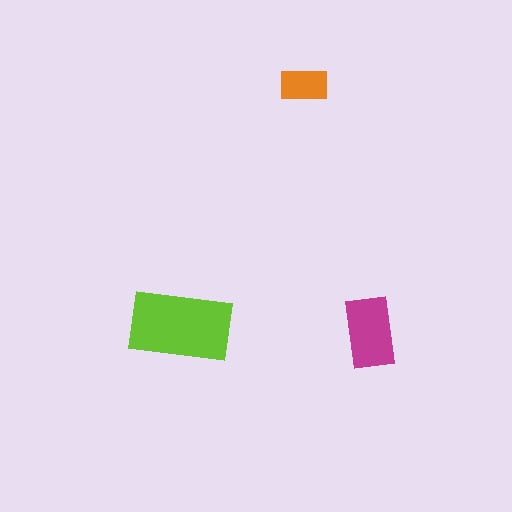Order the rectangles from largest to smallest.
the lime one, the magenta one, the orange one.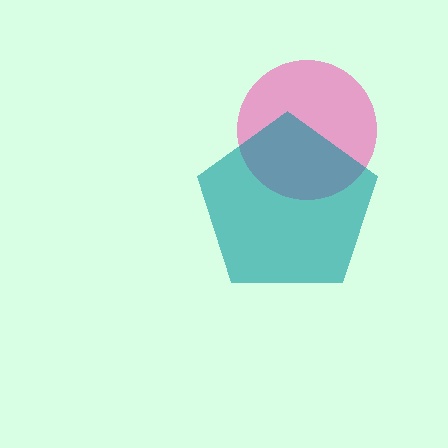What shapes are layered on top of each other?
The layered shapes are: a pink circle, a teal pentagon.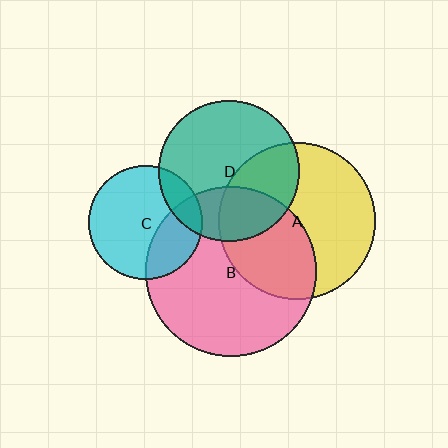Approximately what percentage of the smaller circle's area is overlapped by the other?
Approximately 35%.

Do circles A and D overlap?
Yes.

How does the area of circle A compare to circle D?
Approximately 1.2 times.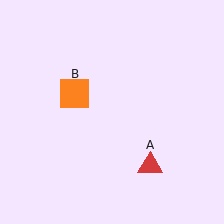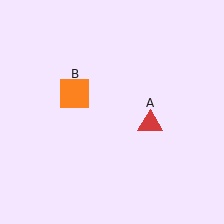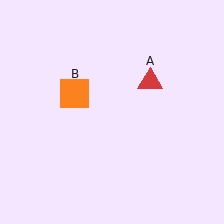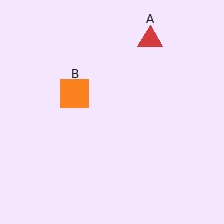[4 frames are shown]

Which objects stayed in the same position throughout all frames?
Orange square (object B) remained stationary.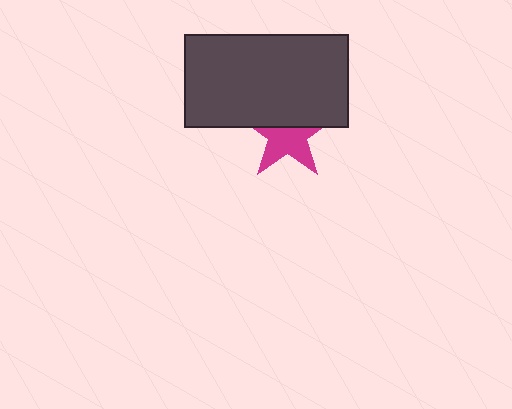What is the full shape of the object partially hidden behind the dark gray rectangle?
The partially hidden object is a magenta star.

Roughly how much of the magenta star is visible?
About half of it is visible (roughly 58%).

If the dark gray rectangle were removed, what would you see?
You would see the complete magenta star.